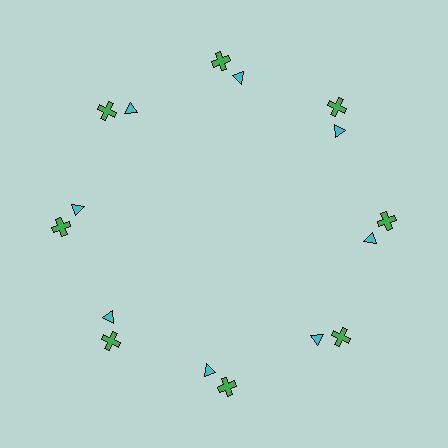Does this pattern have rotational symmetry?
Yes, this pattern has 8-fold rotational symmetry. It looks the same after rotating 45 degrees around the center.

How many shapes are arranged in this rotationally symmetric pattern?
There are 16 shapes, arranged in 8 groups of 2.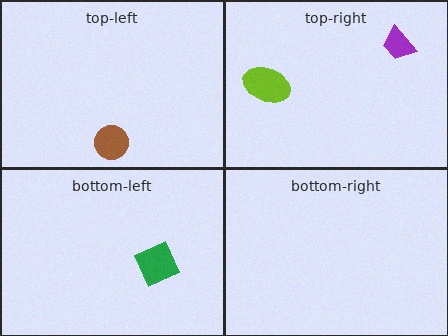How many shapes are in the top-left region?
1.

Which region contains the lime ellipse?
The top-right region.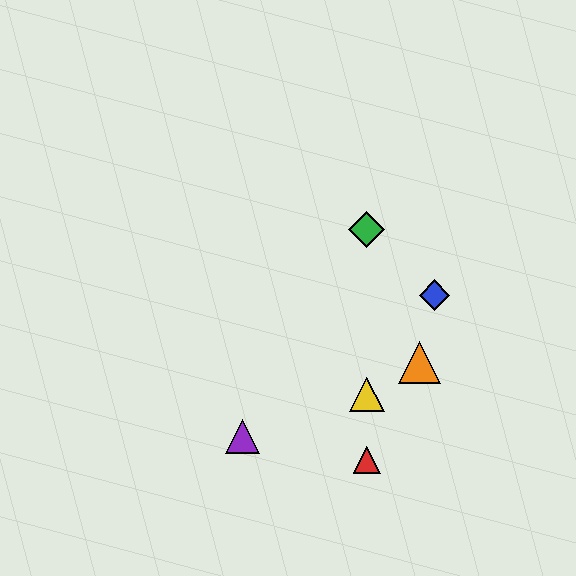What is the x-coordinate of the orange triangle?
The orange triangle is at x≈420.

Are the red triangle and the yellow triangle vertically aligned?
Yes, both are at x≈367.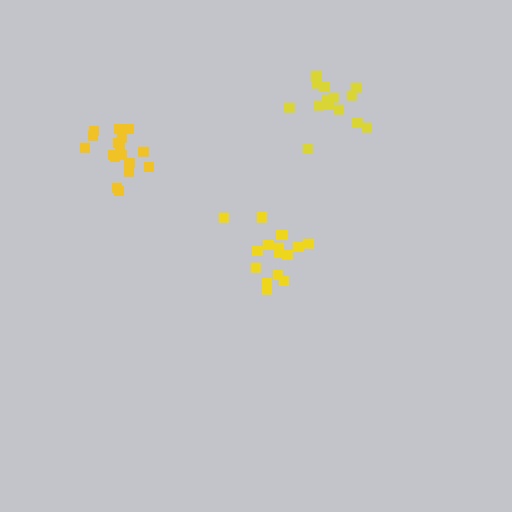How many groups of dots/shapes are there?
There are 3 groups.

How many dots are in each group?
Group 1: 16 dots, Group 2: 15 dots, Group 3: 17 dots (48 total).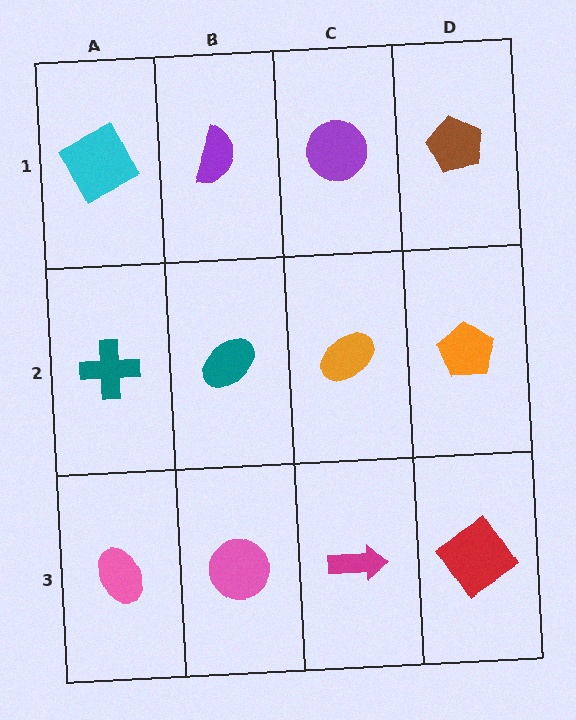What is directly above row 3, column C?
An orange ellipse.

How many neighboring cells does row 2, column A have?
3.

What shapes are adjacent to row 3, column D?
An orange pentagon (row 2, column D), a magenta arrow (row 3, column C).